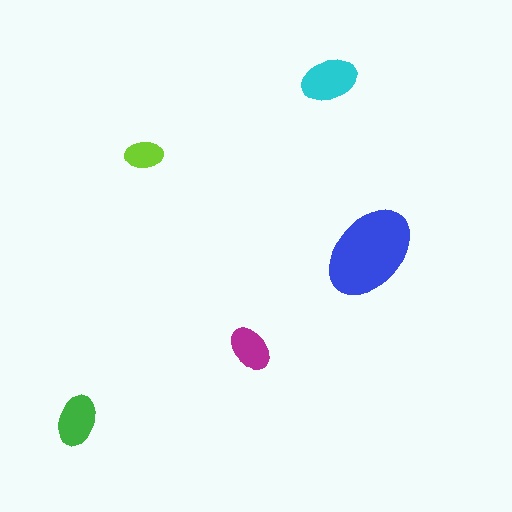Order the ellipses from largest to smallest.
the blue one, the cyan one, the green one, the magenta one, the lime one.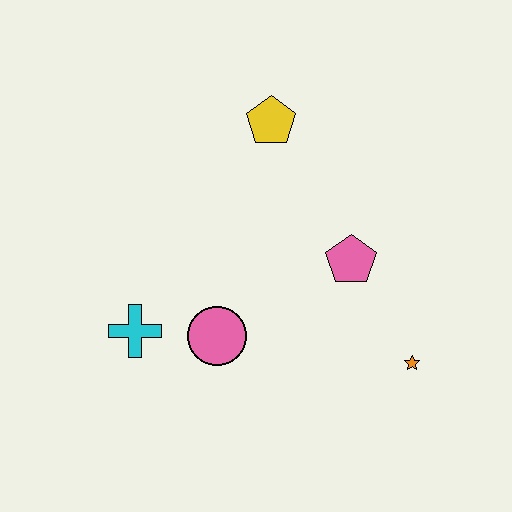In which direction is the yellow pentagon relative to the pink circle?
The yellow pentagon is above the pink circle.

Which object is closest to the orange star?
The pink pentagon is closest to the orange star.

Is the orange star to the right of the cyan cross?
Yes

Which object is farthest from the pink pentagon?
The cyan cross is farthest from the pink pentagon.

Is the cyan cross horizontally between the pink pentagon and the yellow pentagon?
No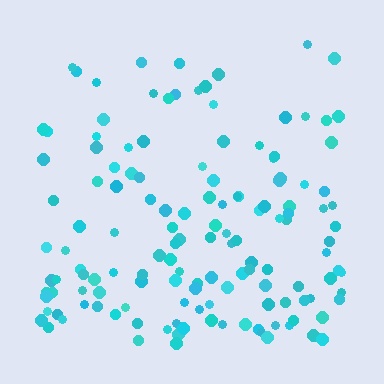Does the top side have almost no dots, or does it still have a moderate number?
Still a moderate number, just noticeably fewer than the bottom.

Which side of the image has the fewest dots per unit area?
The top.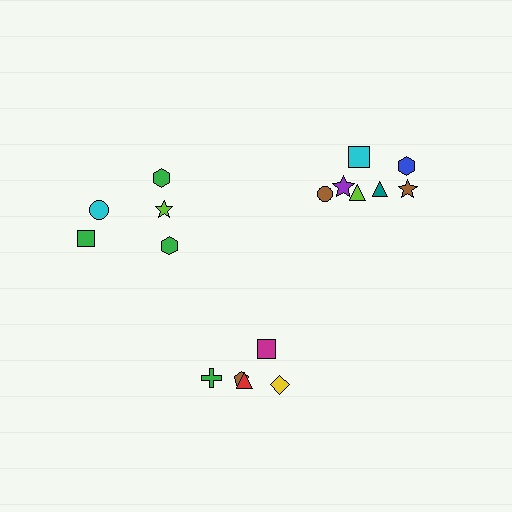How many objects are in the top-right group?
There are 7 objects.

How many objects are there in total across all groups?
There are 17 objects.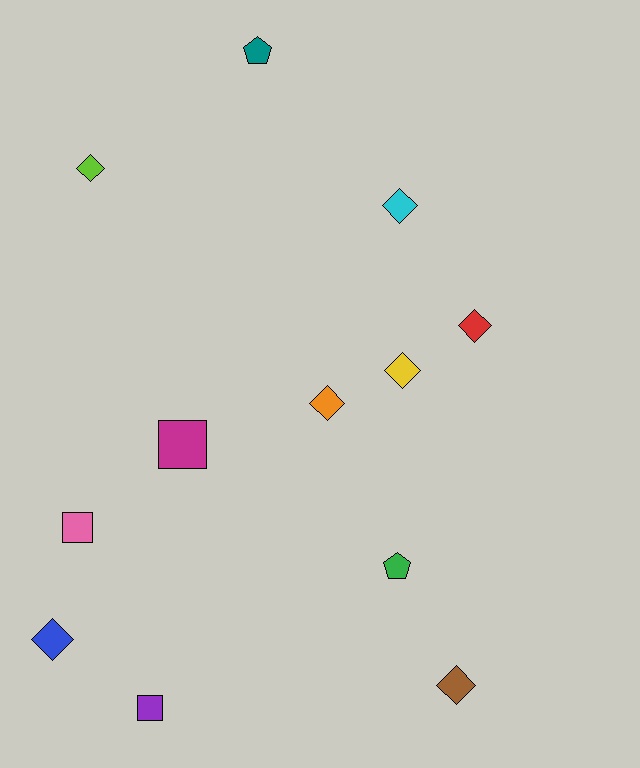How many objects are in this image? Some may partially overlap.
There are 12 objects.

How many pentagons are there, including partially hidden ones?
There are 2 pentagons.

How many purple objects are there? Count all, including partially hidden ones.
There is 1 purple object.